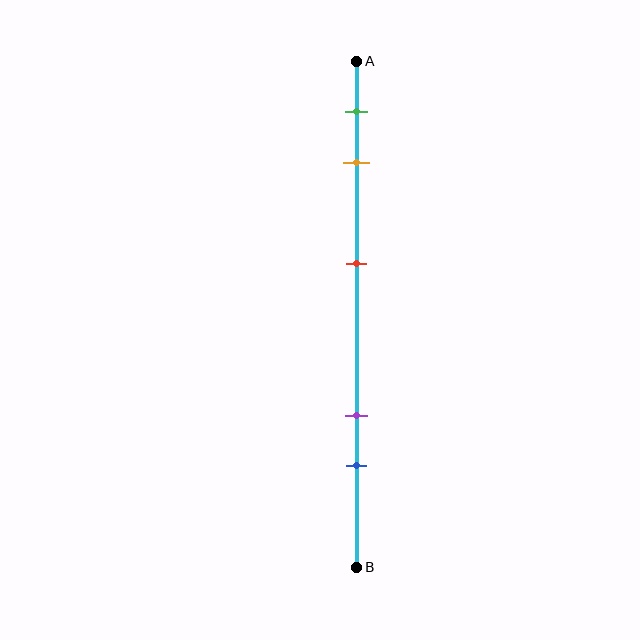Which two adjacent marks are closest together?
The green and orange marks are the closest adjacent pair.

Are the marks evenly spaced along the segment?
No, the marks are not evenly spaced.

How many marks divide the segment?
There are 5 marks dividing the segment.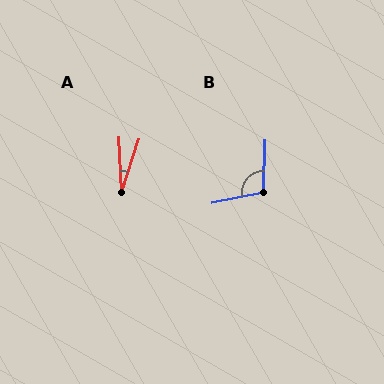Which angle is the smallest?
A, at approximately 20 degrees.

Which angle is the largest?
B, at approximately 104 degrees.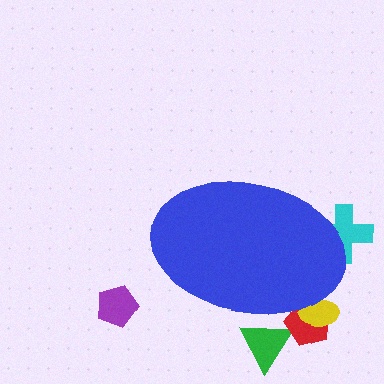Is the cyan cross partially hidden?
Yes, the cyan cross is partially hidden behind the blue ellipse.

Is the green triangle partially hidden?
Yes, the green triangle is partially hidden behind the blue ellipse.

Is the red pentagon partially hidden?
Yes, the red pentagon is partially hidden behind the blue ellipse.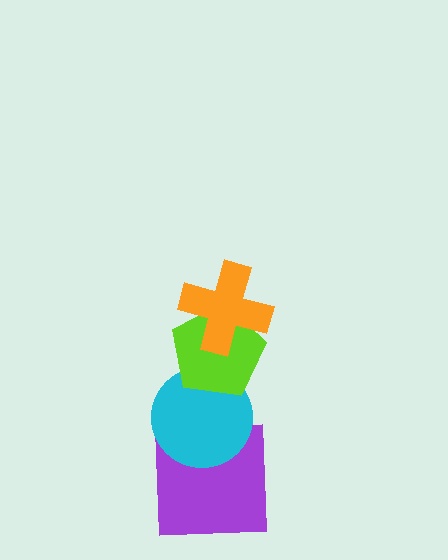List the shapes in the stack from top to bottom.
From top to bottom: the orange cross, the lime pentagon, the cyan circle, the purple square.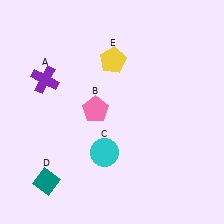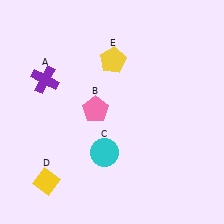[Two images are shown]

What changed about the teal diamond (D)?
In Image 1, D is teal. In Image 2, it changed to yellow.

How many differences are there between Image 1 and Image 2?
There is 1 difference between the two images.